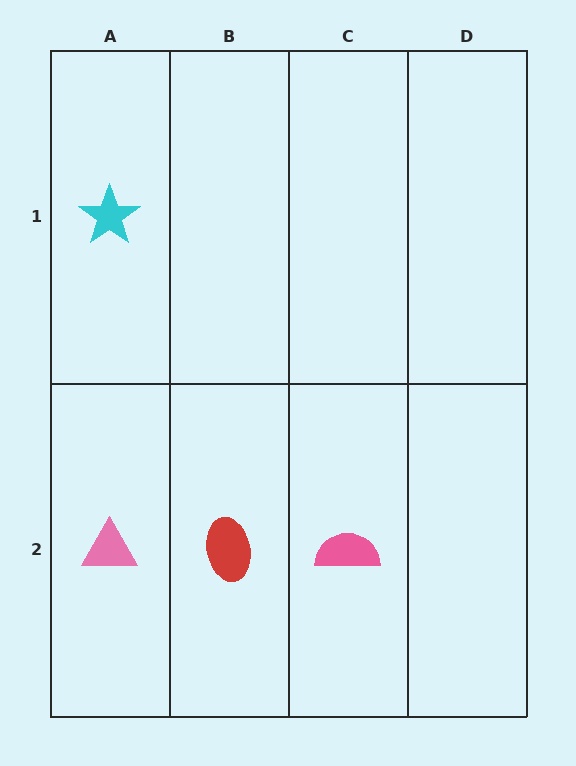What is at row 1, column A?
A cyan star.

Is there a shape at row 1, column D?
No, that cell is empty.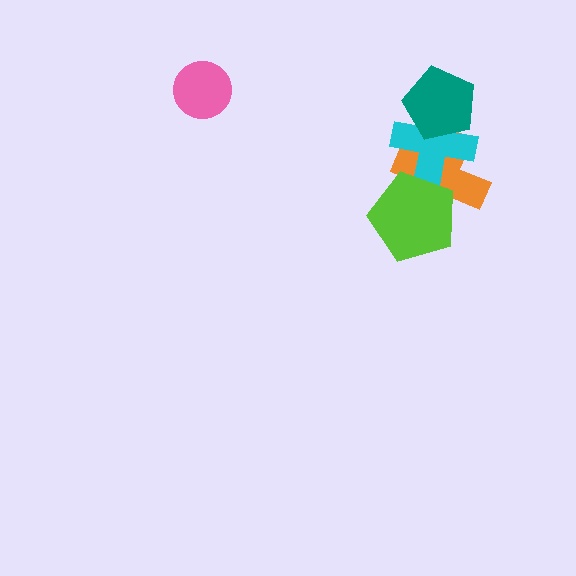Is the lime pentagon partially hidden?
No, no other shape covers it.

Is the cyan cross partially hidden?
Yes, it is partially covered by another shape.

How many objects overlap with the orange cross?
3 objects overlap with the orange cross.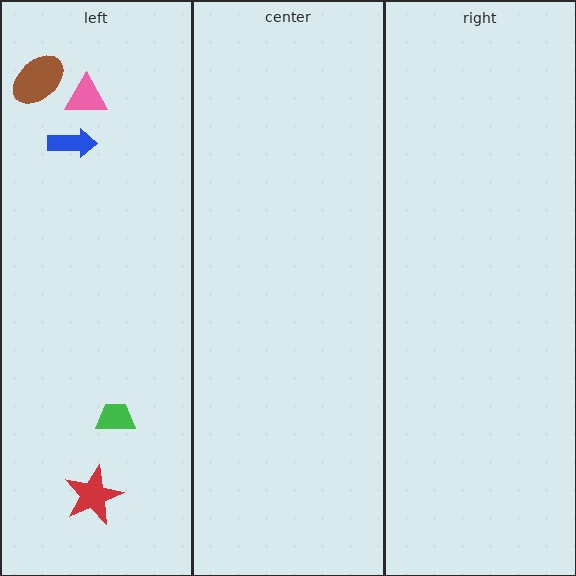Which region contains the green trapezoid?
The left region.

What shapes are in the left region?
The brown ellipse, the red star, the green trapezoid, the blue arrow, the pink triangle.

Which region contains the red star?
The left region.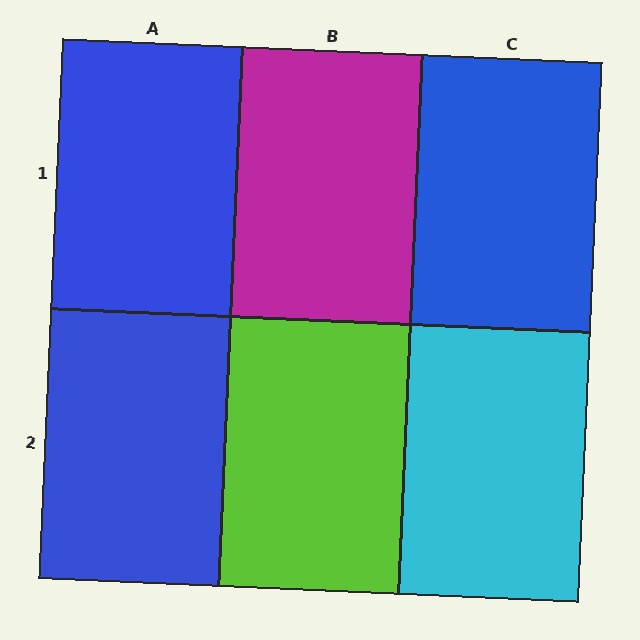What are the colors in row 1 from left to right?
Blue, magenta, blue.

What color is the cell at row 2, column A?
Blue.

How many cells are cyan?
1 cell is cyan.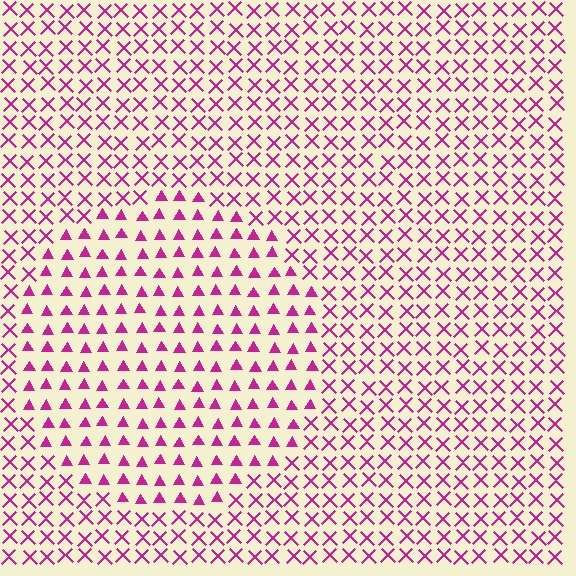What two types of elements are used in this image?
The image uses triangles inside the circle region and X marks outside it.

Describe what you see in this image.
The image is filled with small magenta elements arranged in a uniform grid. A circle-shaped region contains triangles, while the surrounding area contains X marks. The boundary is defined purely by the change in element shape.